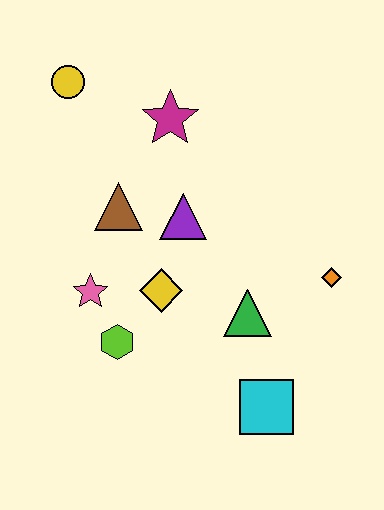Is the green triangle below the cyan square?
No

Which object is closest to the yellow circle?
The magenta star is closest to the yellow circle.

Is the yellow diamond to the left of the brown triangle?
No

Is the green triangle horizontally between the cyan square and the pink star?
Yes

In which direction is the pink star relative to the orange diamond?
The pink star is to the left of the orange diamond.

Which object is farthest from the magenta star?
The cyan square is farthest from the magenta star.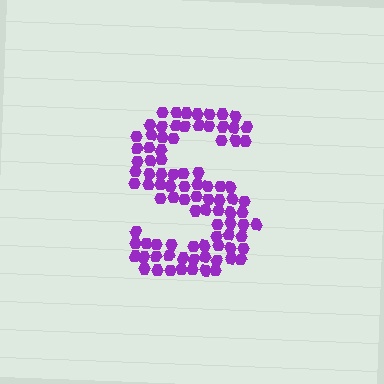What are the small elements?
The small elements are hexagons.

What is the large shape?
The large shape is the letter S.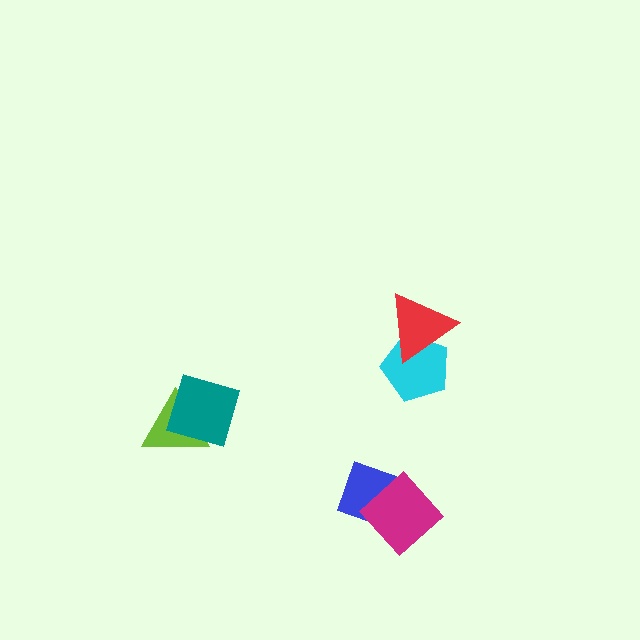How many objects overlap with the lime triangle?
1 object overlaps with the lime triangle.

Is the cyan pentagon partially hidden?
Yes, it is partially covered by another shape.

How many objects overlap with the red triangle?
1 object overlaps with the red triangle.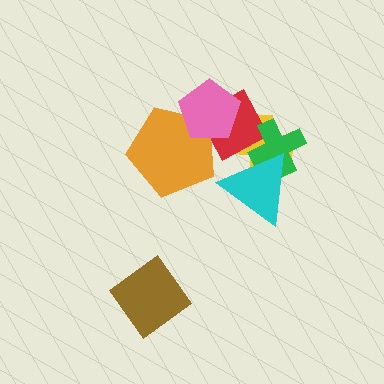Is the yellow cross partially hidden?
Yes, it is partially covered by another shape.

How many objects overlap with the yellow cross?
3 objects overlap with the yellow cross.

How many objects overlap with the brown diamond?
0 objects overlap with the brown diamond.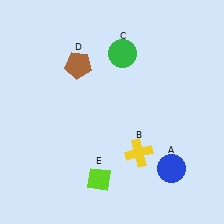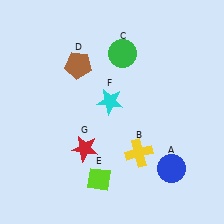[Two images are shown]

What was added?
A cyan star (F), a red star (G) were added in Image 2.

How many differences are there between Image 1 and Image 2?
There are 2 differences between the two images.